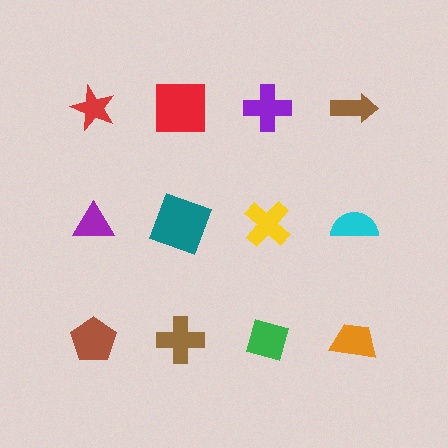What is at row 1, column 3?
A purple cross.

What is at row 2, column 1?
A purple triangle.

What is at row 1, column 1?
A red star.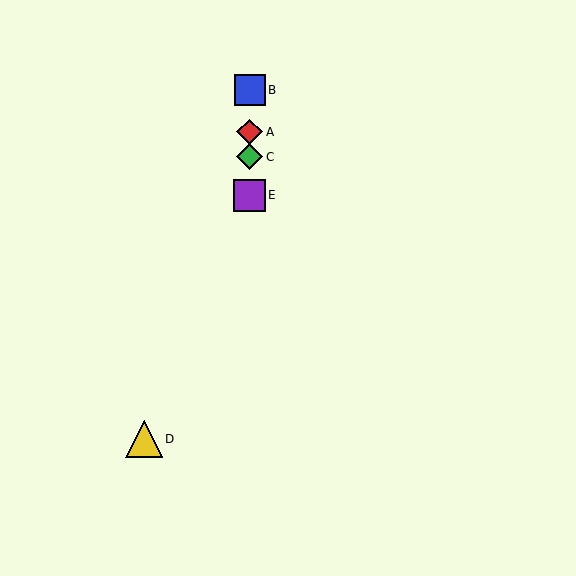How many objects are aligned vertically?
4 objects (A, B, C, E) are aligned vertically.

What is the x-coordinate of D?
Object D is at x≈144.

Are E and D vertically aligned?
No, E is at x≈250 and D is at x≈144.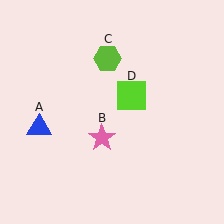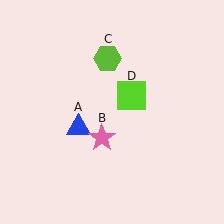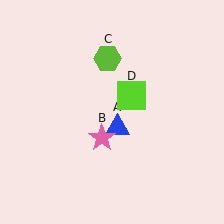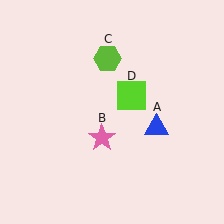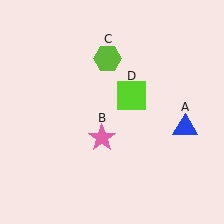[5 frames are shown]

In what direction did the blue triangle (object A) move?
The blue triangle (object A) moved right.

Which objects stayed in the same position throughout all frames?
Pink star (object B) and lime hexagon (object C) and lime square (object D) remained stationary.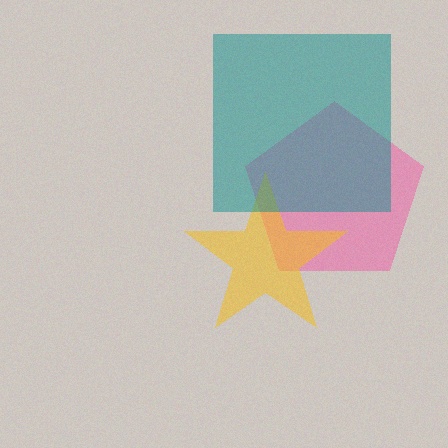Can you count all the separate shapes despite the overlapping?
Yes, there are 3 separate shapes.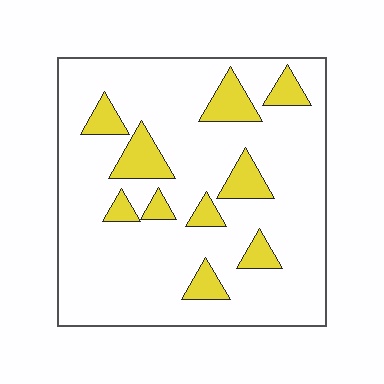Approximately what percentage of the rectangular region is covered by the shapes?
Approximately 15%.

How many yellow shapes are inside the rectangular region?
10.